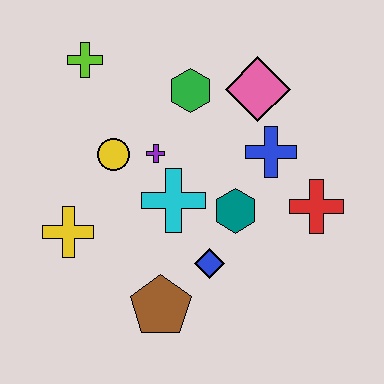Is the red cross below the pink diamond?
Yes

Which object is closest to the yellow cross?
The yellow circle is closest to the yellow cross.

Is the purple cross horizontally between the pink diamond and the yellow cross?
Yes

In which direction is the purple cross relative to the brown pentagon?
The purple cross is above the brown pentagon.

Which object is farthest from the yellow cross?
The red cross is farthest from the yellow cross.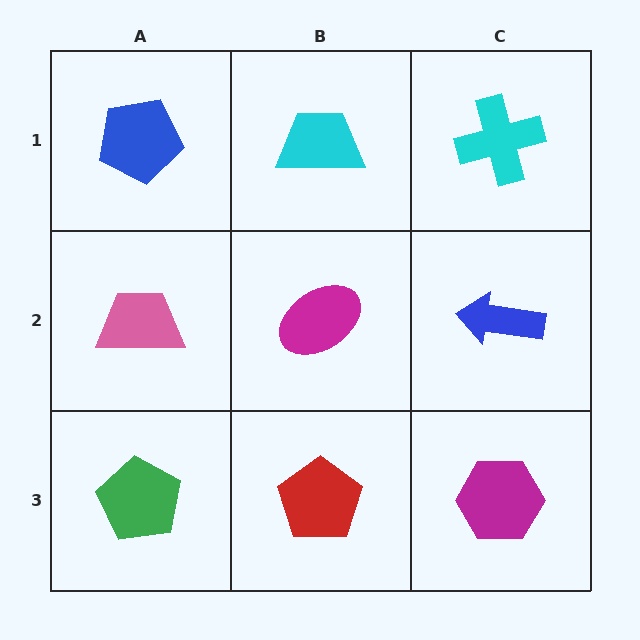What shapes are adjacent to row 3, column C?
A blue arrow (row 2, column C), a red pentagon (row 3, column B).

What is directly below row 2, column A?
A green pentagon.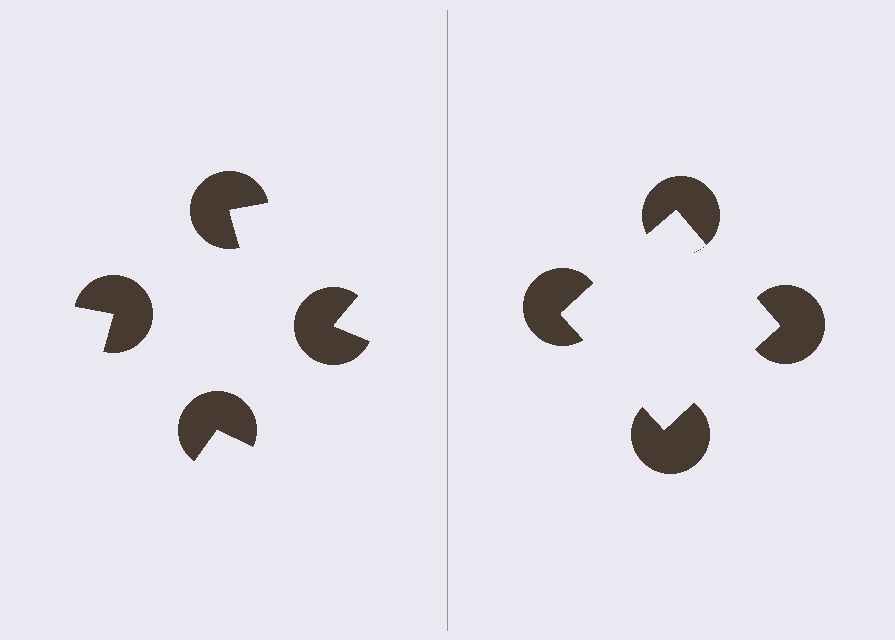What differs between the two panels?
The pac-man discs are positioned identically on both sides; only the wedge orientations differ. On the right they align to a square; on the left they are misaligned.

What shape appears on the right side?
An illusory square.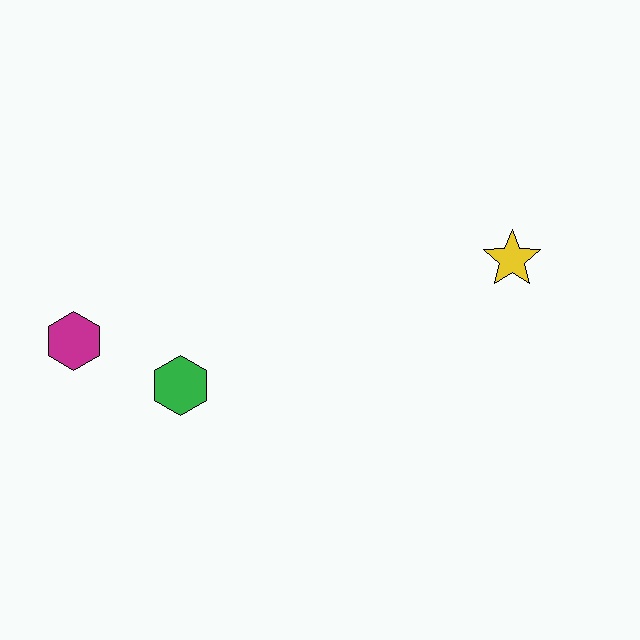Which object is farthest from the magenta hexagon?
The yellow star is farthest from the magenta hexagon.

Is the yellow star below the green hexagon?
No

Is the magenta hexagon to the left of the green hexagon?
Yes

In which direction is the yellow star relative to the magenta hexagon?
The yellow star is to the right of the magenta hexagon.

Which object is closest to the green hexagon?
The magenta hexagon is closest to the green hexagon.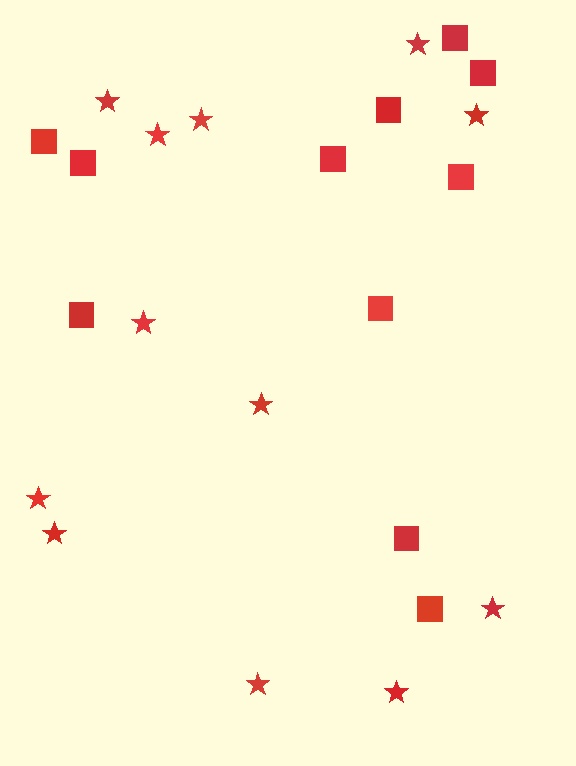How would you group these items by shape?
There are 2 groups: one group of squares (11) and one group of stars (12).